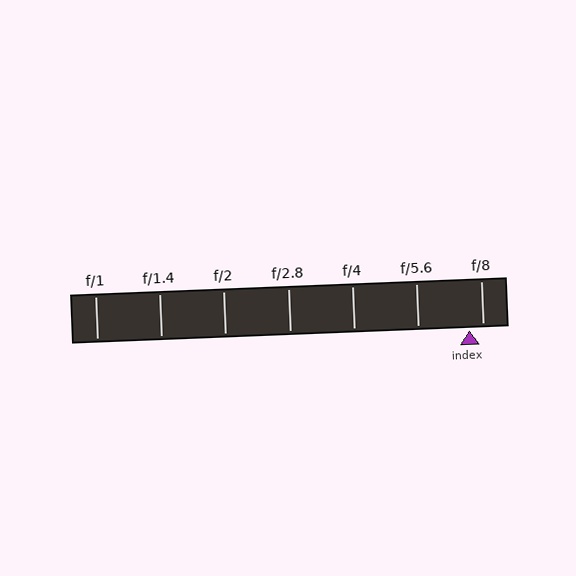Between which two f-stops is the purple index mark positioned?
The index mark is between f/5.6 and f/8.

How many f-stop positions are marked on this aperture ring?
There are 7 f-stop positions marked.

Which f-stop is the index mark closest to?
The index mark is closest to f/8.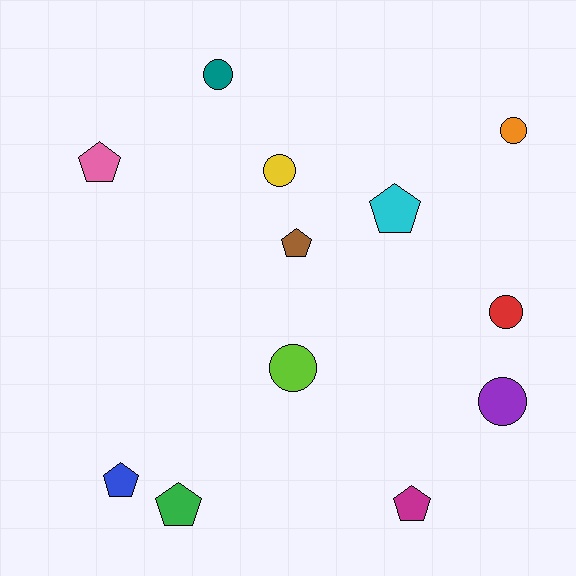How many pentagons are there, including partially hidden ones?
There are 6 pentagons.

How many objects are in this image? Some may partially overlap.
There are 12 objects.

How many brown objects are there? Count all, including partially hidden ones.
There is 1 brown object.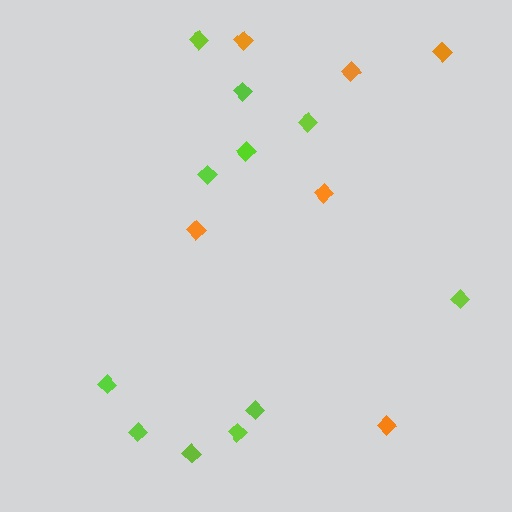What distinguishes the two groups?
There are 2 groups: one group of lime diamonds (11) and one group of orange diamonds (6).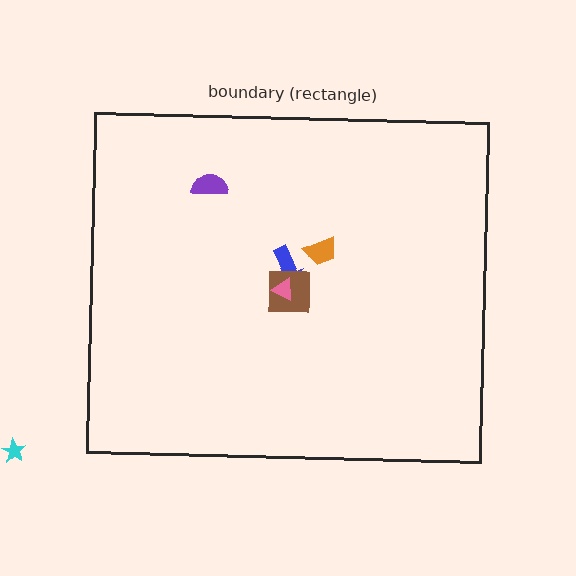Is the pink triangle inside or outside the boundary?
Inside.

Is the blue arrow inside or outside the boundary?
Inside.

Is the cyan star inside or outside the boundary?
Outside.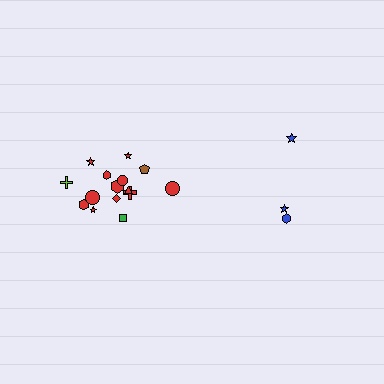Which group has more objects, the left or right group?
The left group.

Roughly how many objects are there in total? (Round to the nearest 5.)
Roughly 20 objects in total.